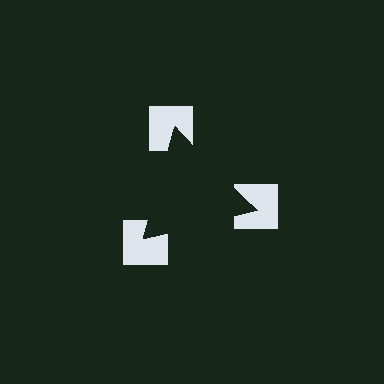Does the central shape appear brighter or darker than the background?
It typically appears slightly darker than the background, even though no actual brightness change is drawn.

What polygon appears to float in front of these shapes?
An illusory triangle — its edges are inferred from the aligned wedge cuts in the notched squares, not physically drawn.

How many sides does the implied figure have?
3 sides.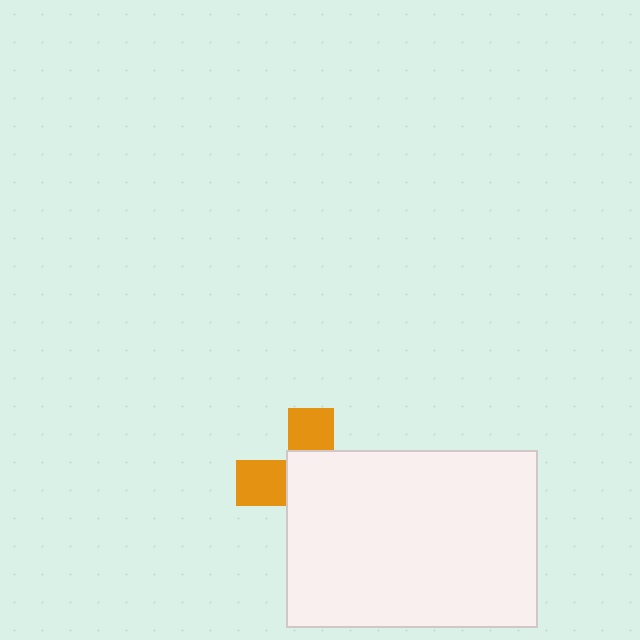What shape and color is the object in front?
The object in front is a white rectangle.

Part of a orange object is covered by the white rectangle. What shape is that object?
It is a cross.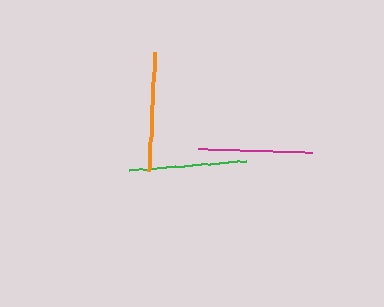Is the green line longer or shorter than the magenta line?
The green line is longer than the magenta line.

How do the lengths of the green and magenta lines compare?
The green and magenta lines are approximately the same length.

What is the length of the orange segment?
The orange segment is approximately 119 pixels long.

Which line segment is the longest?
The orange line is the longest at approximately 119 pixels.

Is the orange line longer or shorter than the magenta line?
The orange line is longer than the magenta line.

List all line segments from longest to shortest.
From longest to shortest: orange, green, magenta.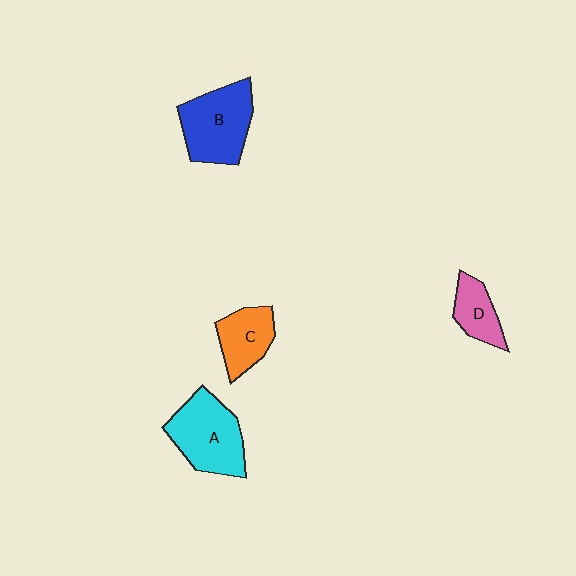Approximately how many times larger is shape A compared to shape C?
Approximately 1.6 times.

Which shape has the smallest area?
Shape D (pink).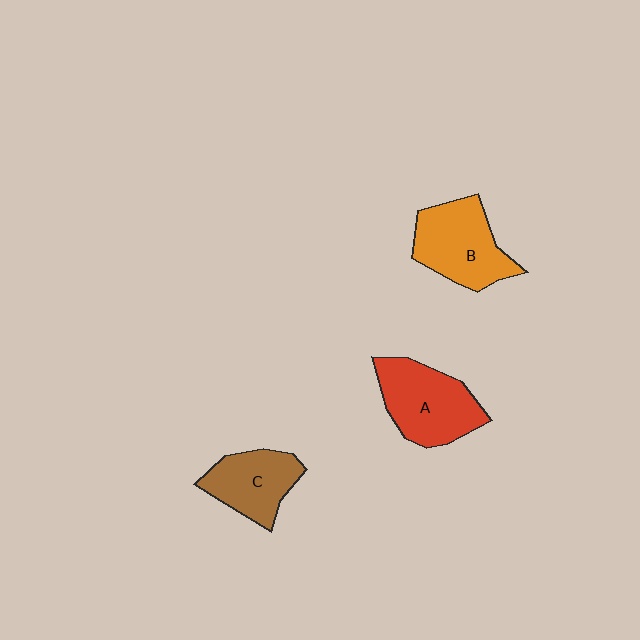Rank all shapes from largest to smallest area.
From largest to smallest: A (red), B (orange), C (brown).